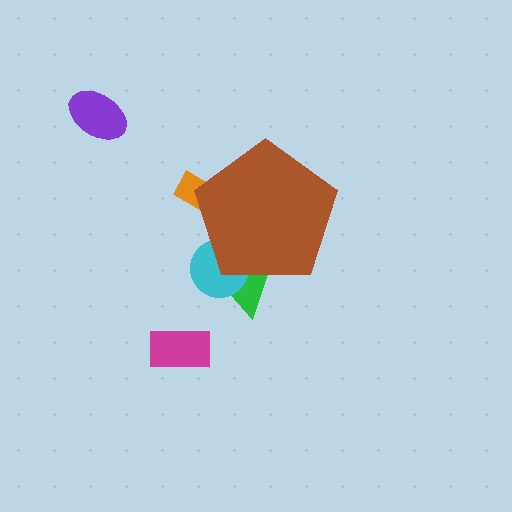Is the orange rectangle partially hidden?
Yes, the orange rectangle is partially hidden behind the brown pentagon.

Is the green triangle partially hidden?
Yes, the green triangle is partially hidden behind the brown pentagon.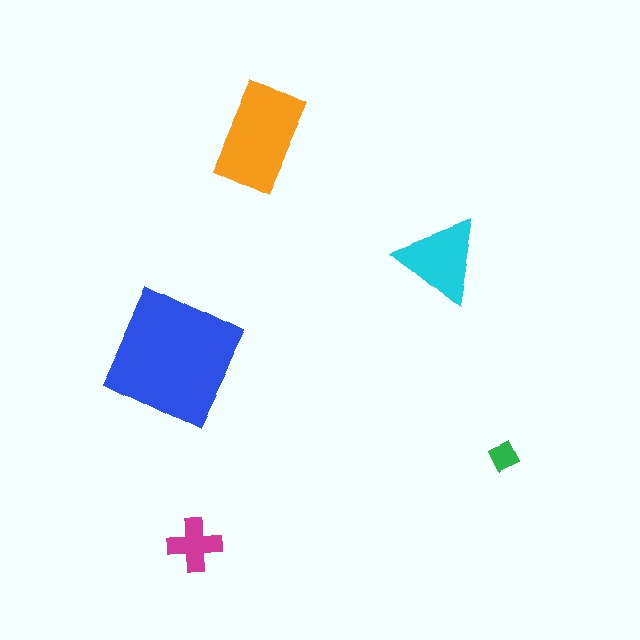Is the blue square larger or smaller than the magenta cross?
Larger.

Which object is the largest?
The blue square.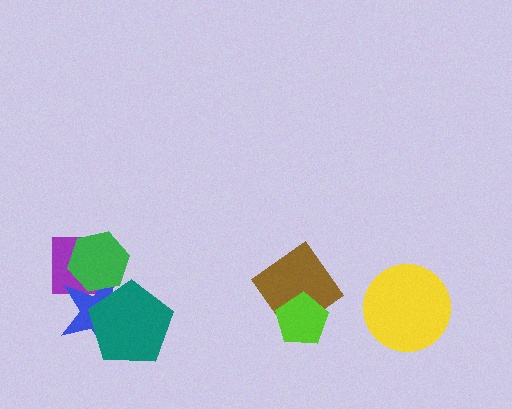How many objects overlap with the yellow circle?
0 objects overlap with the yellow circle.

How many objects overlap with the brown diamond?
1 object overlaps with the brown diamond.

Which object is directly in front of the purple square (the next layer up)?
The blue star is directly in front of the purple square.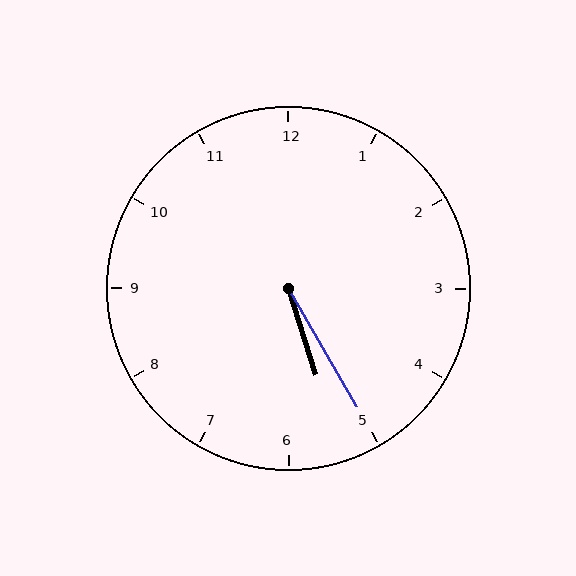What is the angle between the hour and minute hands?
Approximately 12 degrees.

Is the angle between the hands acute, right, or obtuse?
It is acute.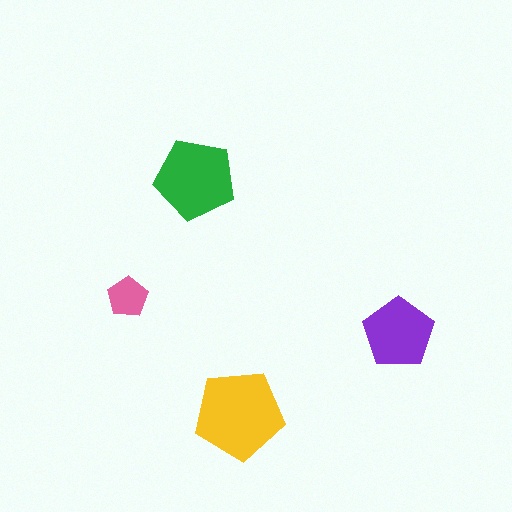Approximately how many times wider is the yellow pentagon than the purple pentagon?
About 1.5 times wider.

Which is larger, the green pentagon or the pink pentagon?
The green one.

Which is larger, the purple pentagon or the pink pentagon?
The purple one.